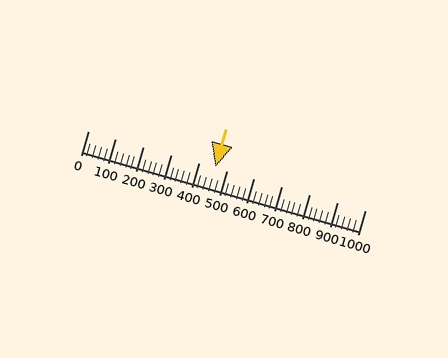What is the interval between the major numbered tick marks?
The major tick marks are spaced 100 units apart.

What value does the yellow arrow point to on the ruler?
The yellow arrow points to approximately 460.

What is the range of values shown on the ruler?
The ruler shows values from 0 to 1000.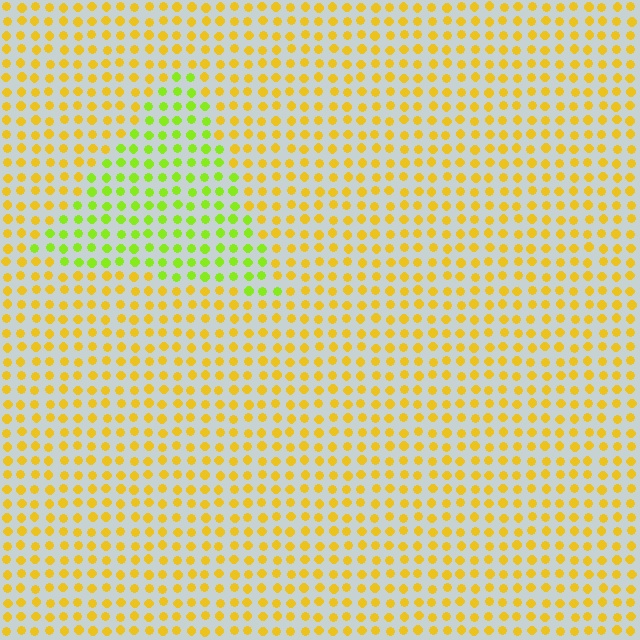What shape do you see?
I see a triangle.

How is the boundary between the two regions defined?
The boundary is defined purely by a slight shift in hue (about 42 degrees). Spacing, size, and orientation are identical on both sides.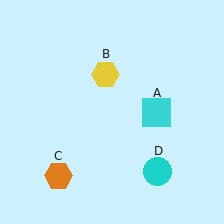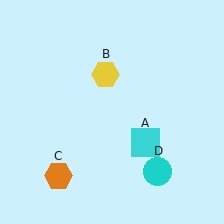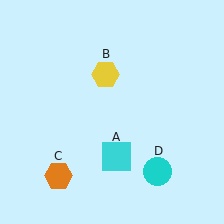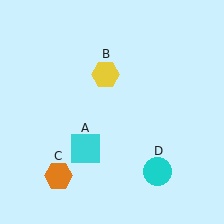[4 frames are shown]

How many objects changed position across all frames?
1 object changed position: cyan square (object A).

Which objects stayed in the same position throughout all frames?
Yellow hexagon (object B) and orange hexagon (object C) and cyan circle (object D) remained stationary.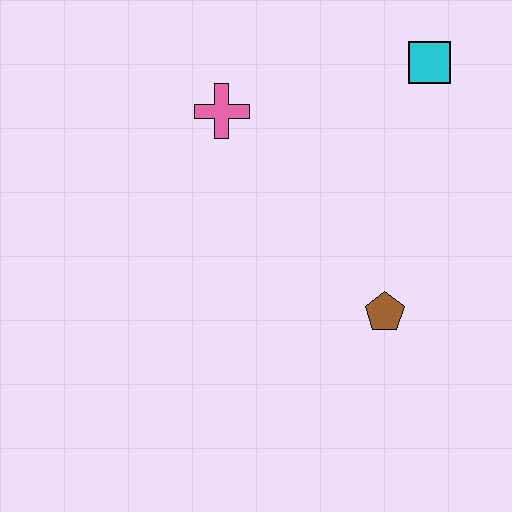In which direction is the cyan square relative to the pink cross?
The cyan square is to the right of the pink cross.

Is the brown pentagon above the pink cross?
No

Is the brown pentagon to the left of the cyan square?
Yes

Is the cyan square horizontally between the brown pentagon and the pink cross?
No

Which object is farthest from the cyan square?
The brown pentagon is farthest from the cyan square.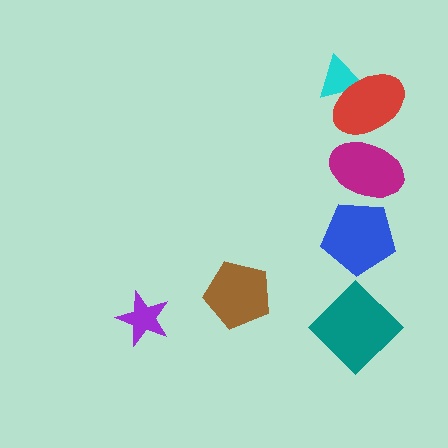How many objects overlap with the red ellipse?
2 objects overlap with the red ellipse.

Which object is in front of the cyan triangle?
The red ellipse is in front of the cyan triangle.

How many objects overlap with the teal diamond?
0 objects overlap with the teal diamond.